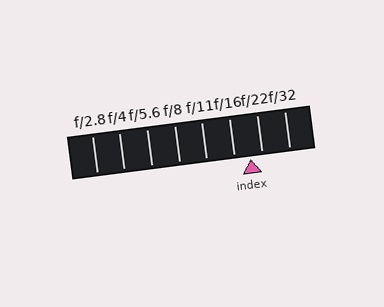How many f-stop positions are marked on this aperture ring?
There are 8 f-stop positions marked.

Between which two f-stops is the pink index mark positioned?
The index mark is between f/16 and f/22.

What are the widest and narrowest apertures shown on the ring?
The widest aperture shown is f/2.8 and the narrowest is f/32.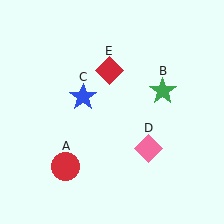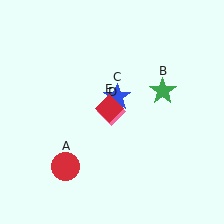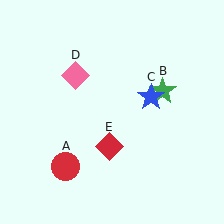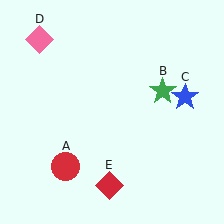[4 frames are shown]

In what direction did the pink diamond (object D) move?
The pink diamond (object D) moved up and to the left.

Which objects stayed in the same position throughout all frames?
Red circle (object A) and green star (object B) remained stationary.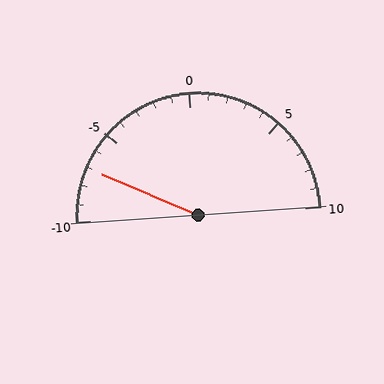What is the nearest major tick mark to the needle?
The nearest major tick mark is -5.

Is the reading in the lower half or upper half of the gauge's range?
The reading is in the lower half of the range (-10 to 10).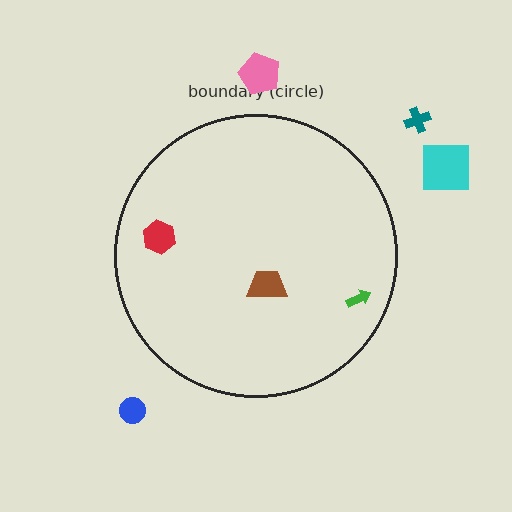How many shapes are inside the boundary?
3 inside, 4 outside.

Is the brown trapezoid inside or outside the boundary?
Inside.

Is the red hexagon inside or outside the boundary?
Inside.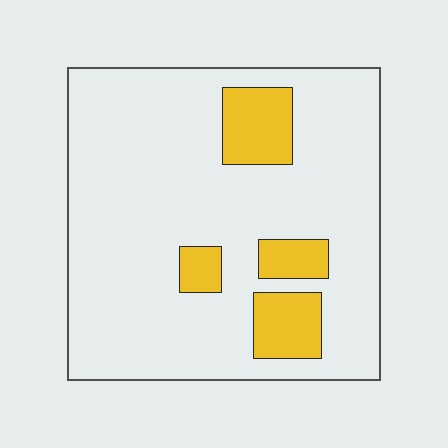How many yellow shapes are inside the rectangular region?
4.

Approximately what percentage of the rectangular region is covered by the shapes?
Approximately 15%.